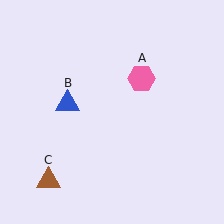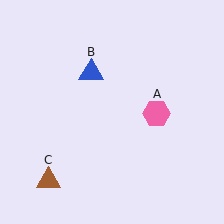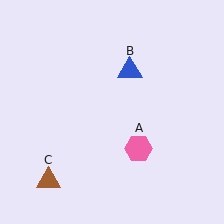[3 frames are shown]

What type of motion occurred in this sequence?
The pink hexagon (object A), blue triangle (object B) rotated clockwise around the center of the scene.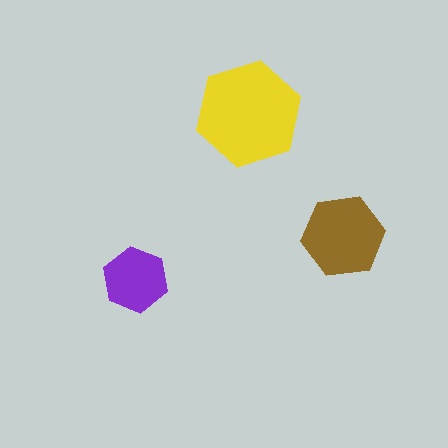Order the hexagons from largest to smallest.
the yellow one, the brown one, the purple one.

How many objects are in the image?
There are 3 objects in the image.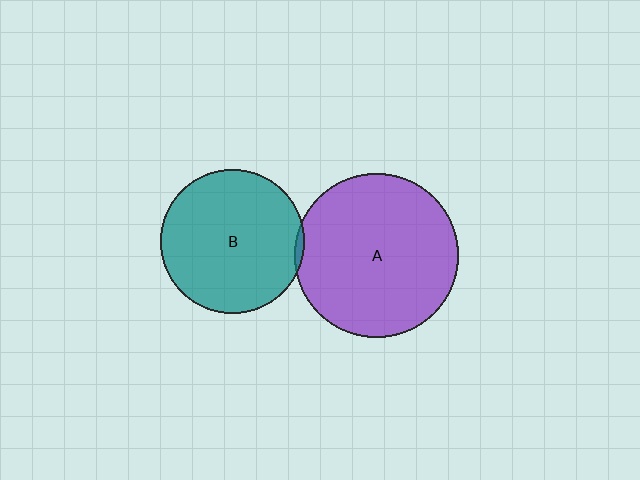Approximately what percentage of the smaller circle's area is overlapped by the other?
Approximately 5%.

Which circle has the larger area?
Circle A (purple).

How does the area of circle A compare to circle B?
Approximately 1.3 times.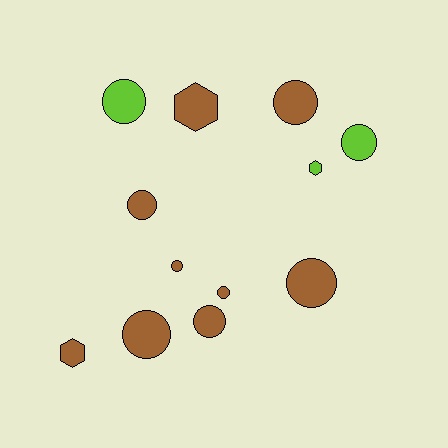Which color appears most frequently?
Brown, with 9 objects.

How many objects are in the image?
There are 12 objects.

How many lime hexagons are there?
There is 1 lime hexagon.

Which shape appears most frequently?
Circle, with 9 objects.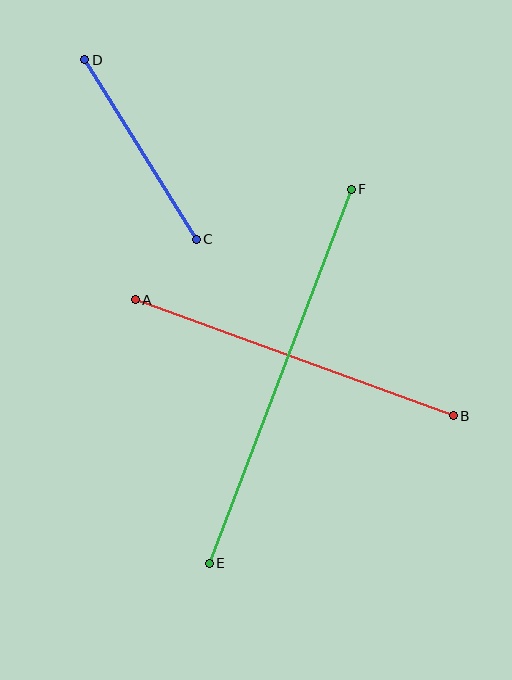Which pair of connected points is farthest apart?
Points E and F are farthest apart.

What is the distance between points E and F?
The distance is approximately 400 pixels.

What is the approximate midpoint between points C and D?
The midpoint is at approximately (140, 149) pixels.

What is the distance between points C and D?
The distance is approximately 211 pixels.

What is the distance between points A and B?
The distance is approximately 338 pixels.